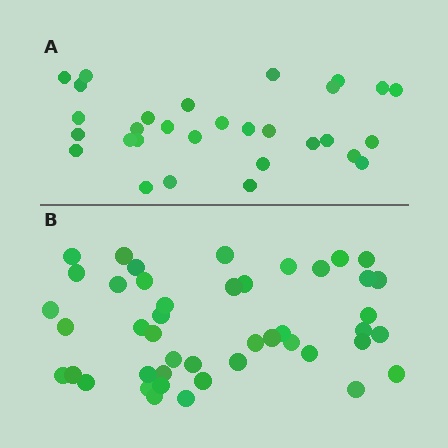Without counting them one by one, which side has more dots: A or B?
Region B (the bottom region) has more dots.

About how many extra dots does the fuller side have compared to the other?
Region B has approximately 15 more dots than region A.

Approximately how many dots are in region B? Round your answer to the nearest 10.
About 40 dots. (The exact count is 45, which rounds to 40.)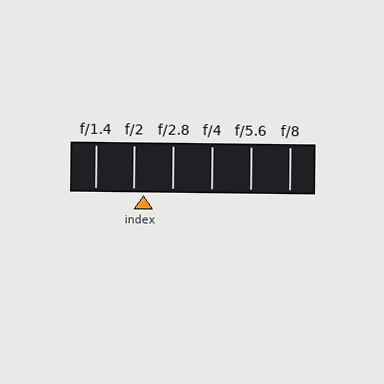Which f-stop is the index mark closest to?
The index mark is closest to f/2.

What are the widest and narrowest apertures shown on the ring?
The widest aperture shown is f/1.4 and the narrowest is f/8.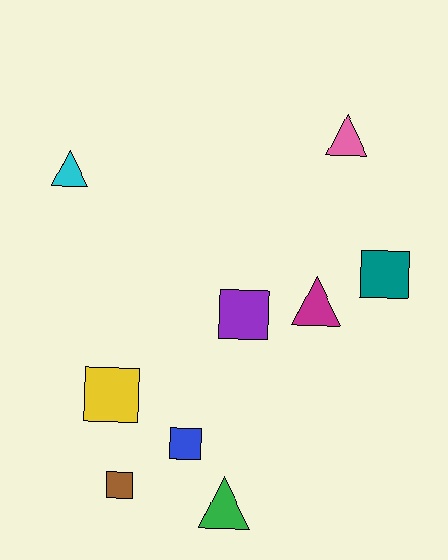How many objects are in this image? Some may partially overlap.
There are 9 objects.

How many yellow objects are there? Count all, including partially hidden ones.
There is 1 yellow object.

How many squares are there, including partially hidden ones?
There are 5 squares.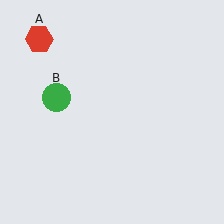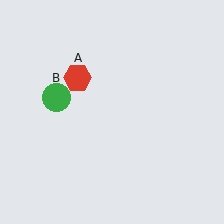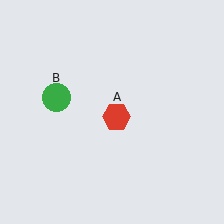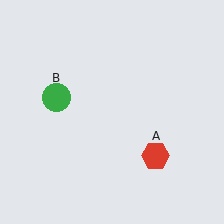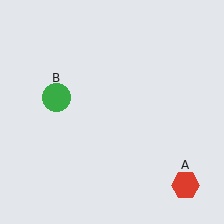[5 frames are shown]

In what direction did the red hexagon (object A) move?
The red hexagon (object A) moved down and to the right.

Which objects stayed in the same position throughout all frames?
Green circle (object B) remained stationary.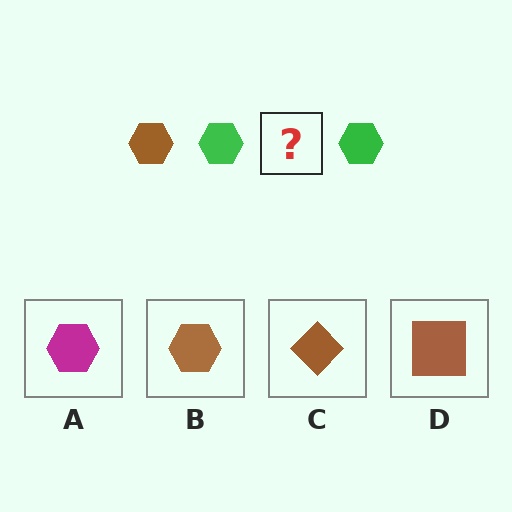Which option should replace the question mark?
Option B.